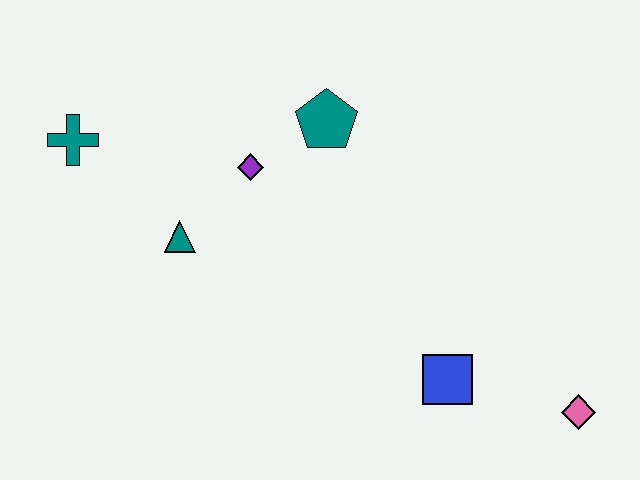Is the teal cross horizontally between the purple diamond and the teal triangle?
No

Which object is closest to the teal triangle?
The purple diamond is closest to the teal triangle.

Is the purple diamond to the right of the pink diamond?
No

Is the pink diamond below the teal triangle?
Yes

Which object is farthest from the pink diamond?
The teal cross is farthest from the pink diamond.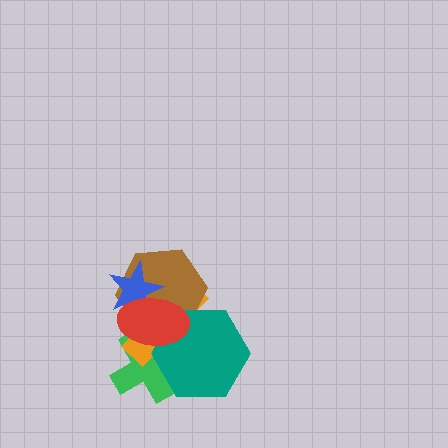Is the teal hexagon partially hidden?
Yes, it is partially covered by another shape.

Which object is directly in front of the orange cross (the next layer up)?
The brown hexagon is directly in front of the orange cross.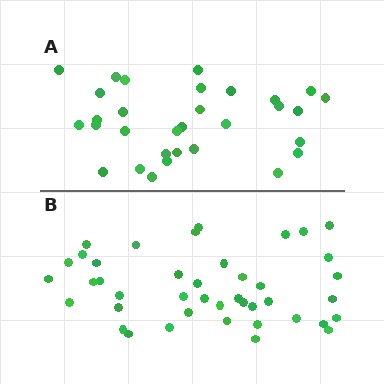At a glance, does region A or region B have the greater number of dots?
Region B (the bottom region) has more dots.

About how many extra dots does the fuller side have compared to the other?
Region B has roughly 12 or so more dots than region A.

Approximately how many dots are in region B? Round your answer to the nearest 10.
About 40 dots. (The exact count is 42, which rounds to 40.)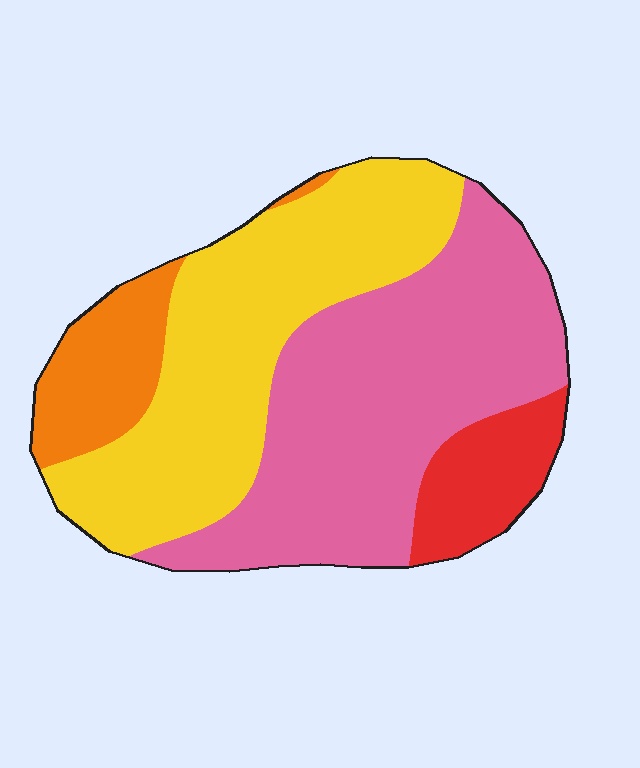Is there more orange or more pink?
Pink.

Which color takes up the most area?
Pink, at roughly 45%.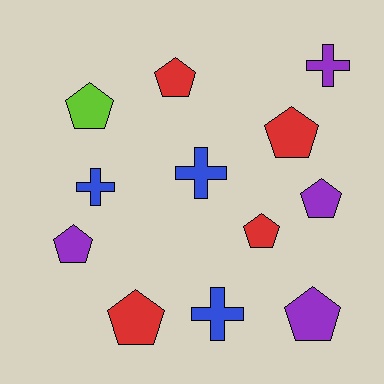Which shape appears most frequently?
Pentagon, with 8 objects.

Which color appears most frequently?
Red, with 4 objects.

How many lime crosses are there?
There are no lime crosses.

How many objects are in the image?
There are 12 objects.